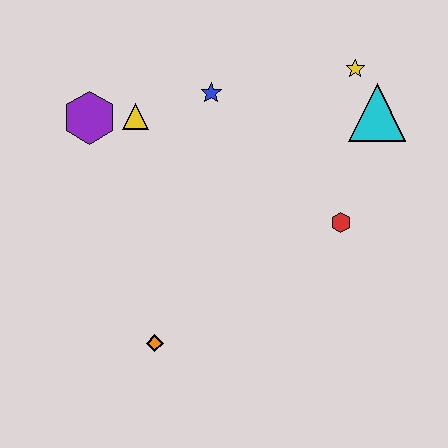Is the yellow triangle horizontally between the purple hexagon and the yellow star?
Yes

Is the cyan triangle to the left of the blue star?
No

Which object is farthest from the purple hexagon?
The cyan triangle is farthest from the purple hexagon.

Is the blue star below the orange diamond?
No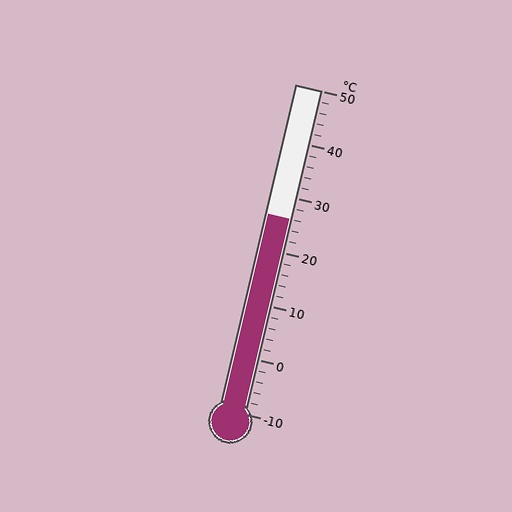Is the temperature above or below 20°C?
The temperature is above 20°C.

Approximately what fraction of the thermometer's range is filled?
The thermometer is filled to approximately 60% of its range.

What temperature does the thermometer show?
The thermometer shows approximately 26°C.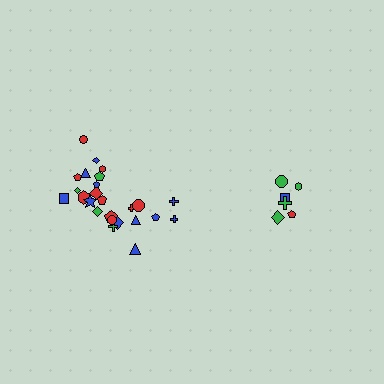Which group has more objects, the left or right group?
The left group.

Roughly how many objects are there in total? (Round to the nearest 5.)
Roughly 30 objects in total.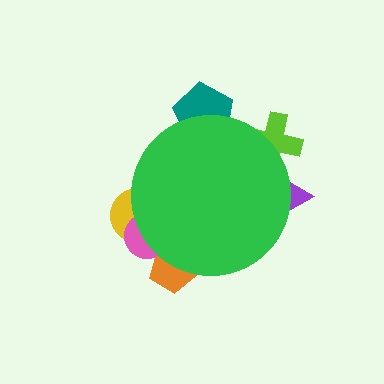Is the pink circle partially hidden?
Yes, the pink circle is partially hidden behind the green circle.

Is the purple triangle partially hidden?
Yes, the purple triangle is partially hidden behind the green circle.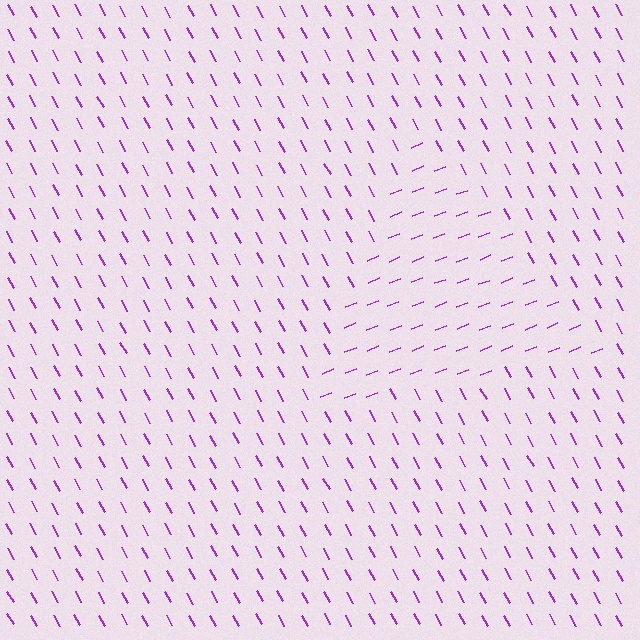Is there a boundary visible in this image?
Yes, there is a texture boundary formed by a change in line orientation.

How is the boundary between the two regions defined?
The boundary is defined purely by a change in line orientation (approximately 83 degrees difference). All lines are the same color and thickness.